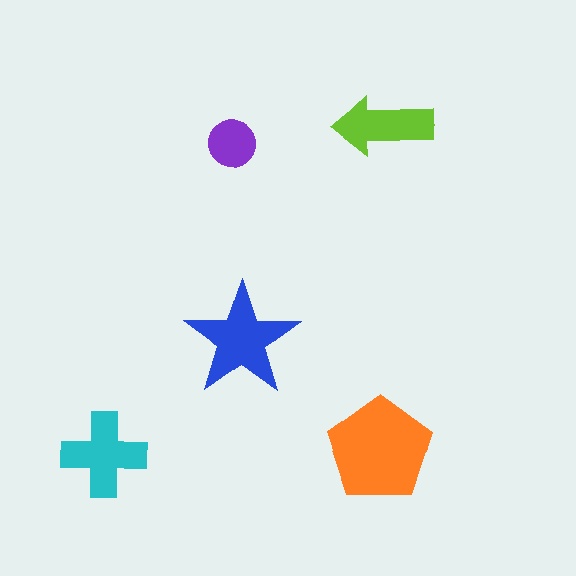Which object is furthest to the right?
The orange pentagon is rightmost.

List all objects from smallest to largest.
The purple circle, the lime arrow, the cyan cross, the blue star, the orange pentagon.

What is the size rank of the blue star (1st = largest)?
2nd.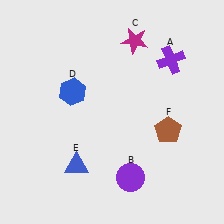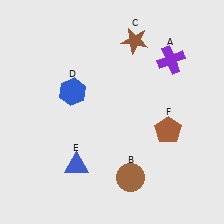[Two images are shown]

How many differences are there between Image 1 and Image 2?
There are 2 differences between the two images.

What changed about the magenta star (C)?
In Image 1, C is magenta. In Image 2, it changed to brown.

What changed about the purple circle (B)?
In Image 1, B is purple. In Image 2, it changed to brown.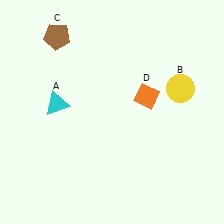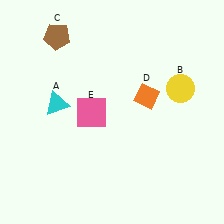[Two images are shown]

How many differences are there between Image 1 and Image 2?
There is 1 difference between the two images.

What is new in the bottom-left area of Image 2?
A pink square (E) was added in the bottom-left area of Image 2.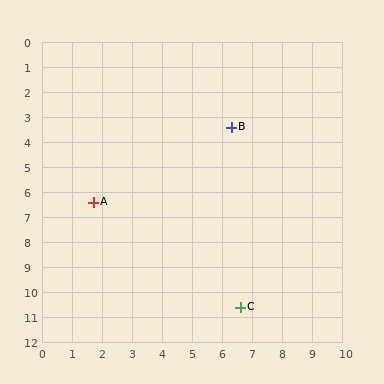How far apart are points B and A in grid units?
Points B and A are about 5.5 grid units apart.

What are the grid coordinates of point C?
Point C is at approximately (6.6, 10.6).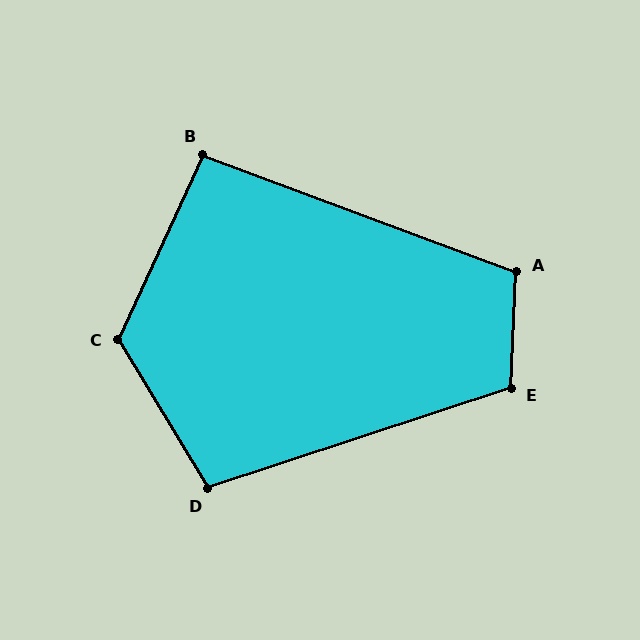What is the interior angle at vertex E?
Approximately 111 degrees (obtuse).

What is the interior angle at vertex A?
Approximately 107 degrees (obtuse).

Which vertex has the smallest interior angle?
B, at approximately 94 degrees.